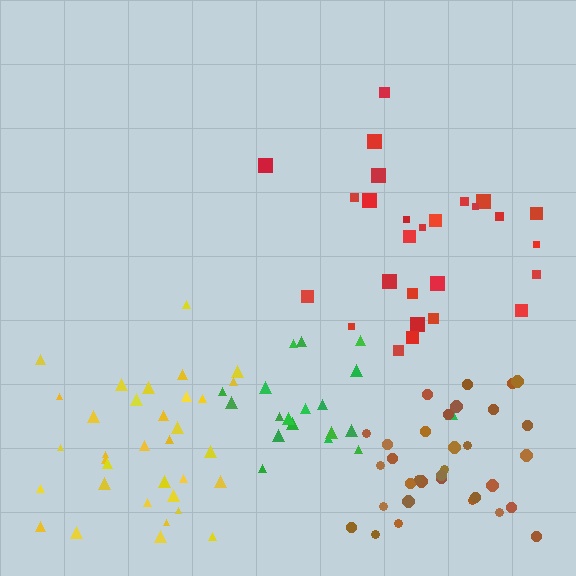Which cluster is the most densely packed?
Brown.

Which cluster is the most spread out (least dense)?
Red.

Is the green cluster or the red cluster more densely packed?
Green.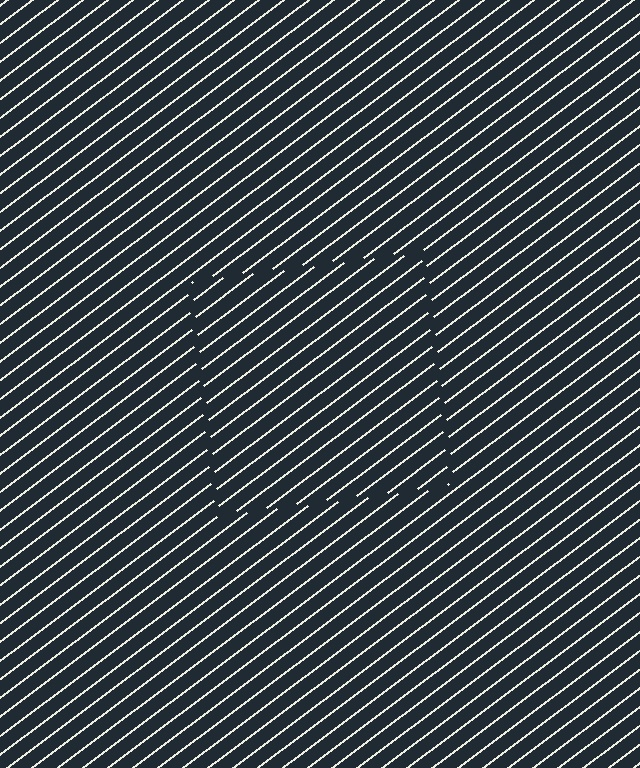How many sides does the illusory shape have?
4 sides — the line-ends trace a square.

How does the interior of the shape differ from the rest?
The interior of the shape contains the same grating, shifted by half a period — the contour is defined by the phase discontinuity where line-ends from the inner and outer gratings abut.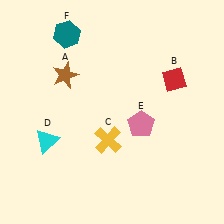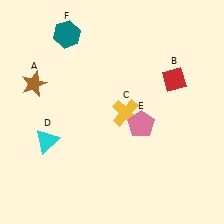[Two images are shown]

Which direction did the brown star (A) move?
The brown star (A) moved left.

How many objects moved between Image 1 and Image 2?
2 objects moved between the two images.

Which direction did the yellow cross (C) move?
The yellow cross (C) moved up.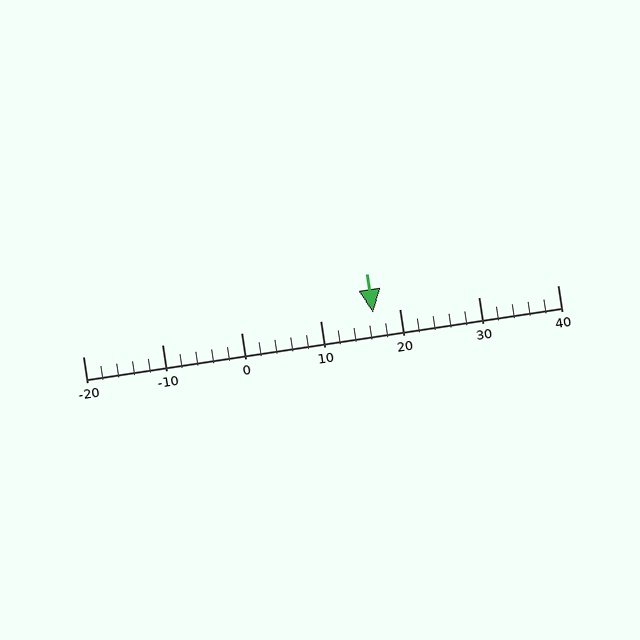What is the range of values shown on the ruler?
The ruler shows values from -20 to 40.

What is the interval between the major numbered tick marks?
The major tick marks are spaced 10 units apart.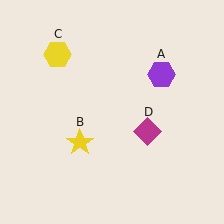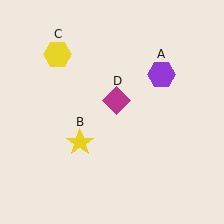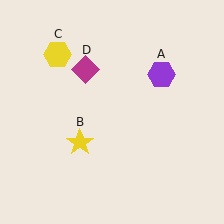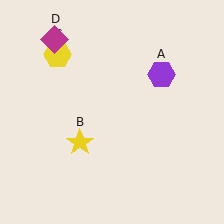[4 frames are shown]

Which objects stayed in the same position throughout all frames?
Purple hexagon (object A) and yellow star (object B) and yellow hexagon (object C) remained stationary.